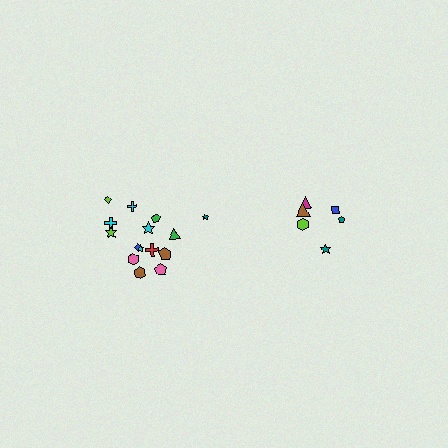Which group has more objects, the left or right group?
The left group.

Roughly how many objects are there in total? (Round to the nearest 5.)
Roughly 20 objects in total.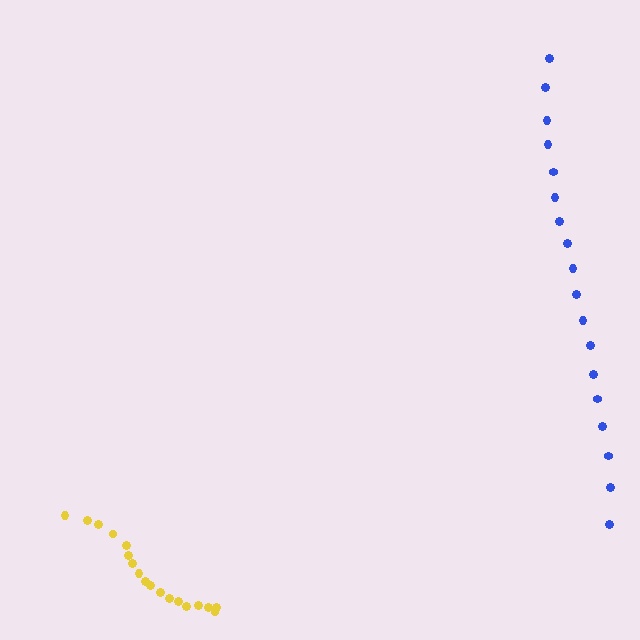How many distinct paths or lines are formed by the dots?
There are 2 distinct paths.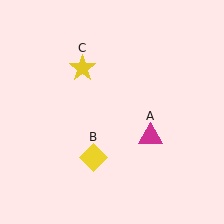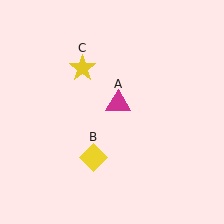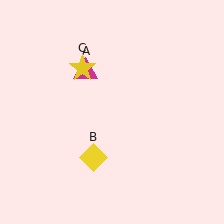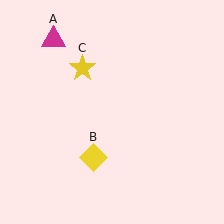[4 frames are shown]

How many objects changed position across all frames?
1 object changed position: magenta triangle (object A).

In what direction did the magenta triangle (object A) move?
The magenta triangle (object A) moved up and to the left.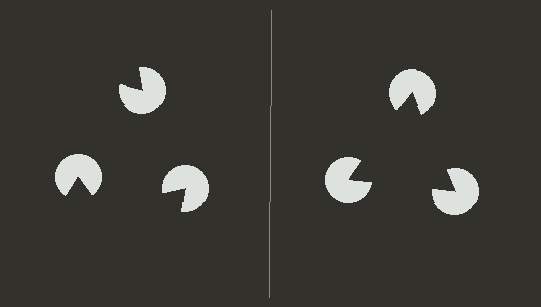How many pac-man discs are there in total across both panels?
6 — 3 on each side.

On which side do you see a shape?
An illusory triangle appears on the right side. On the left side the wedge cuts are rotated, so no coherent shape forms.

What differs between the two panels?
The pac-man discs are positioned identically on both sides; only the wedge orientations differ. On the right they align to a triangle; on the left they are misaligned.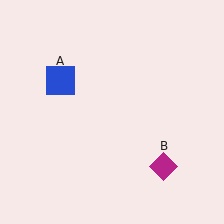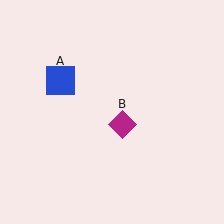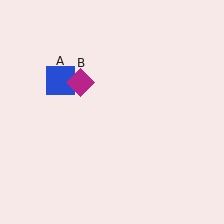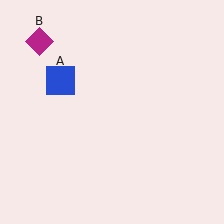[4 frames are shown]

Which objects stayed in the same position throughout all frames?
Blue square (object A) remained stationary.